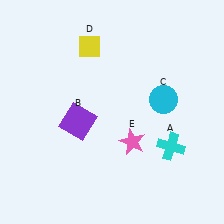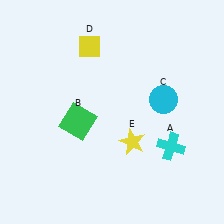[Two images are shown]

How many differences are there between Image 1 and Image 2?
There are 2 differences between the two images.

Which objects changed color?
B changed from purple to green. E changed from pink to yellow.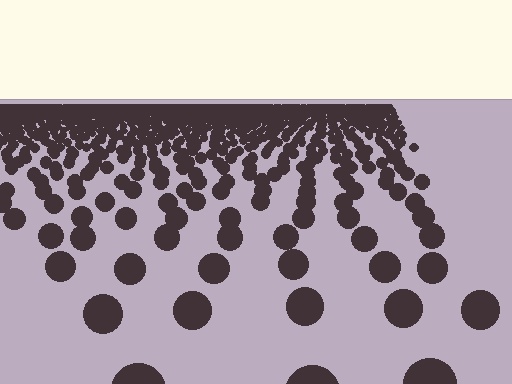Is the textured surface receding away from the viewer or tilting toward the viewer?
The surface is receding away from the viewer. Texture elements get smaller and denser toward the top.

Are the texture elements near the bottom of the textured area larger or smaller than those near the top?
Larger. Near the bottom, elements are closer to the viewer and appear at a bigger on-screen size.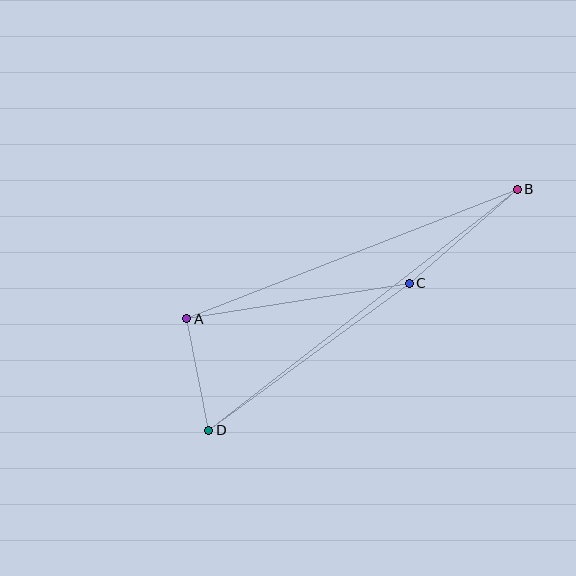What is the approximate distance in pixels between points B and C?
The distance between B and C is approximately 143 pixels.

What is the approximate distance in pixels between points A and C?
The distance between A and C is approximately 225 pixels.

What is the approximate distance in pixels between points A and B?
The distance between A and B is approximately 355 pixels.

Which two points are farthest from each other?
Points B and D are farthest from each other.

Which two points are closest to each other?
Points A and D are closest to each other.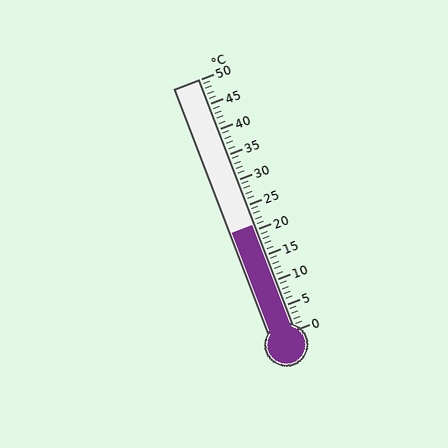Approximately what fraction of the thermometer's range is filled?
The thermometer is filled to approximately 40% of its range.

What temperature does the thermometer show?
The thermometer shows approximately 21°C.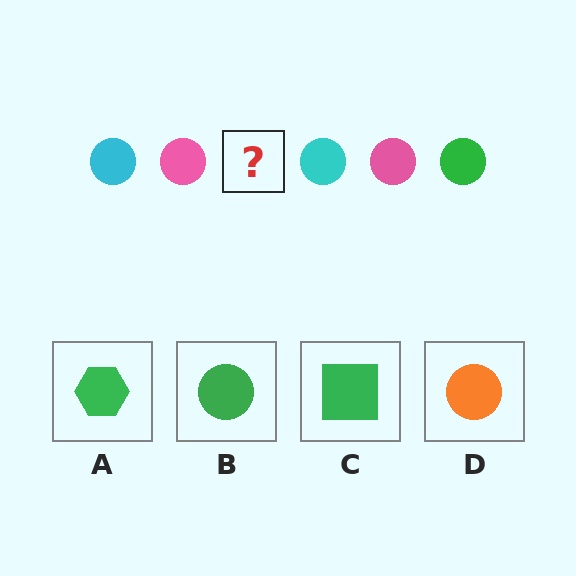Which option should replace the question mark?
Option B.